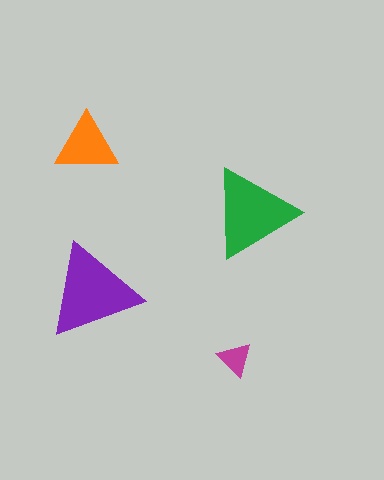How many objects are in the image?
There are 4 objects in the image.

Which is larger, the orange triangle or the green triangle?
The green one.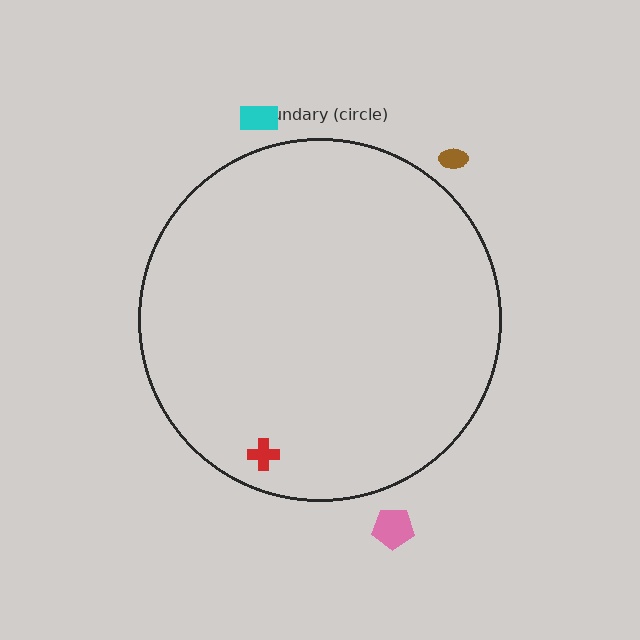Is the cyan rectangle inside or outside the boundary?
Outside.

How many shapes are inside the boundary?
1 inside, 3 outside.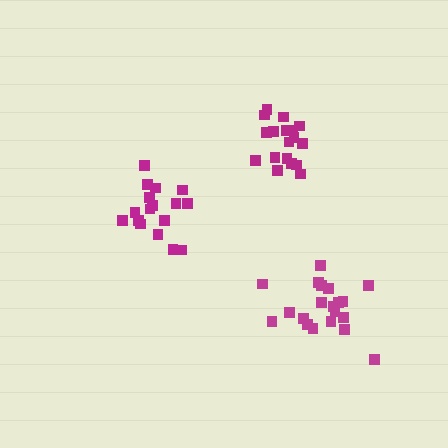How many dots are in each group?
Group 1: 18 dots, Group 2: 17 dots, Group 3: 20 dots (55 total).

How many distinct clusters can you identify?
There are 3 distinct clusters.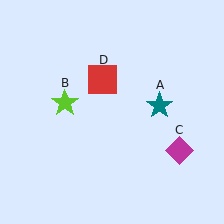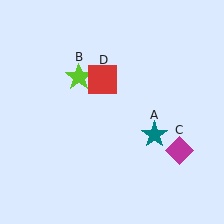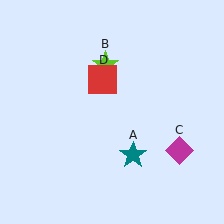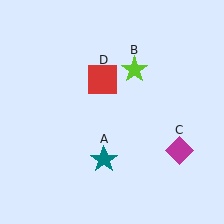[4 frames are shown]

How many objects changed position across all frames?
2 objects changed position: teal star (object A), lime star (object B).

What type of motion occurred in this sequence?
The teal star (object A), lime star (object B) rotated clockwise around the center of the scene.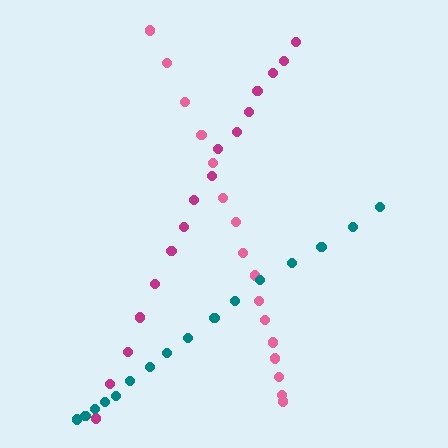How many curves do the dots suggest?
There are 3 distinct paths.